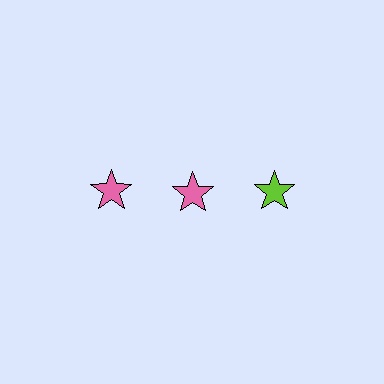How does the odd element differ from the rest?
It has a different color: lime instead of pink.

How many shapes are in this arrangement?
There are 3 shapes arranged in a grid pattern.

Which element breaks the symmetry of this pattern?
The lime star in the top row, center column breaks the symmetry. All other shapes are pink stars.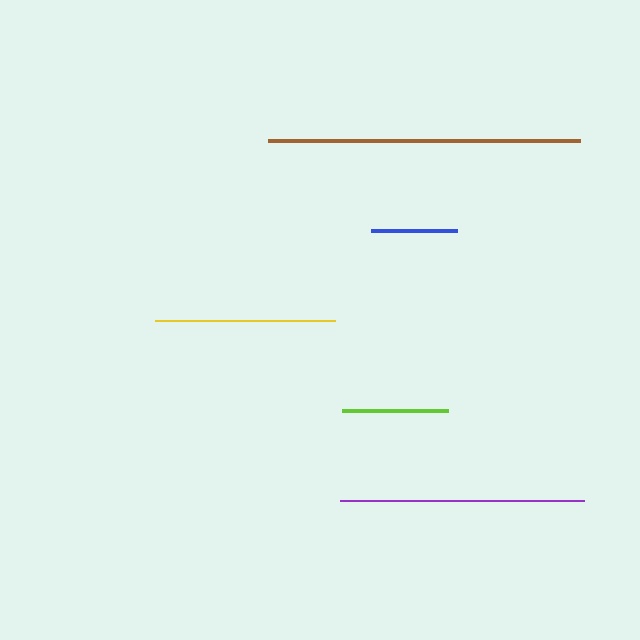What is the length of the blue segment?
The blue segment is approximately 86 pixels long.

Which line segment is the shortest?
The blue line is the shortest at approximately 86 pixels.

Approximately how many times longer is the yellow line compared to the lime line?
The yellow line is approximately 1.7 times the length of the lime line.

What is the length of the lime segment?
The lime segment is approximately 106 pixels long.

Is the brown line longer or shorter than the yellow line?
The brown line is longer than the yellow line.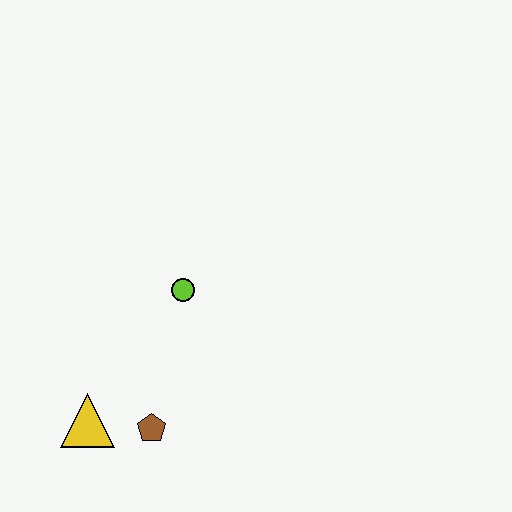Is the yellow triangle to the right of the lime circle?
No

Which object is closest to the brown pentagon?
The yellow triangle is closest to the brown pentagon.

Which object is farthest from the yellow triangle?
The lime circle is farthest from the yellow triangle.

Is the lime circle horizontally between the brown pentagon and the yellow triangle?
No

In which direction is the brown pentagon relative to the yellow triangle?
The brown pentagon is to the right of the yellow triangle.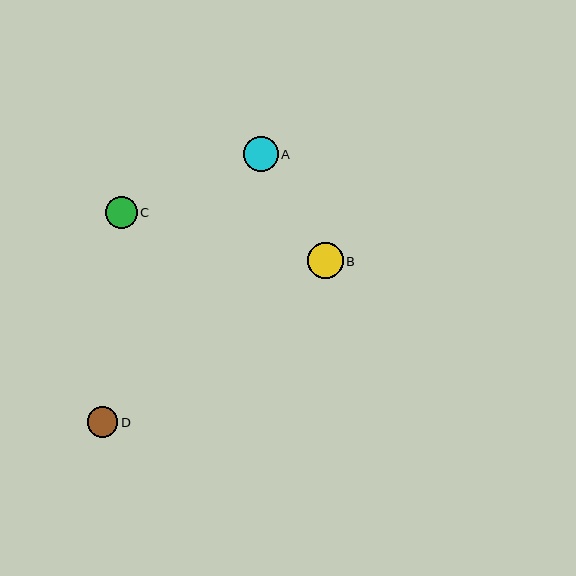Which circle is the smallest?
Circle D is the smallest with a size of approximately 31 pixels.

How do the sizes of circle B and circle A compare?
Circle B and circle A are approximately the same size.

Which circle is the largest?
Circle B is the largest with a size of approximately 35 pixels.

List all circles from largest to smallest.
From largest to smallest: B, A, C, D.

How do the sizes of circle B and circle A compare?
Circle B and circle A are approximately the same size.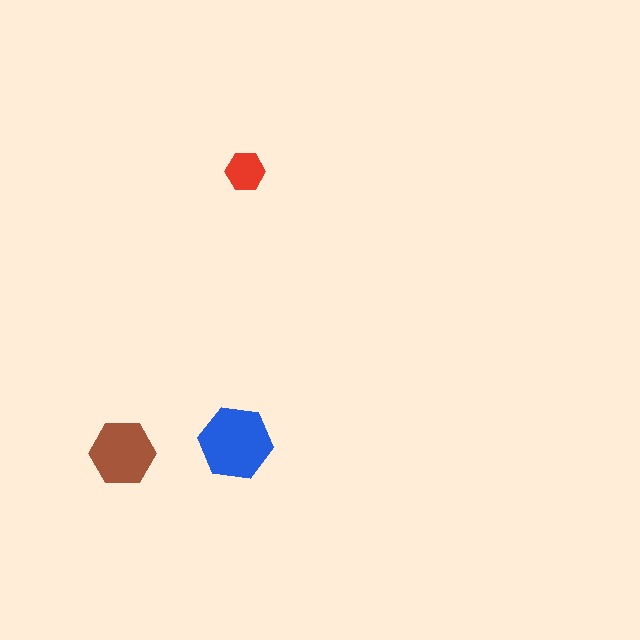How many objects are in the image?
There are 3 objects in the image.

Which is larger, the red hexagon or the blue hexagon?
The blue one.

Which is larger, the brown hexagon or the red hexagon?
The brown one.